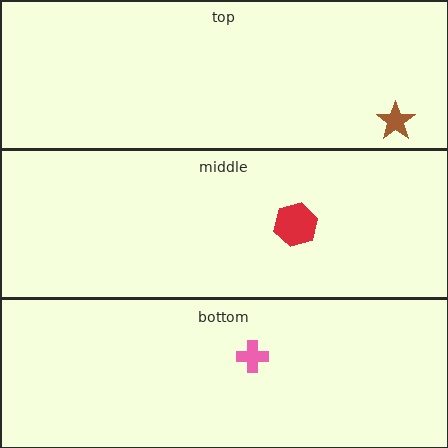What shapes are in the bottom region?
The pink cross.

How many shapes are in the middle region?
1.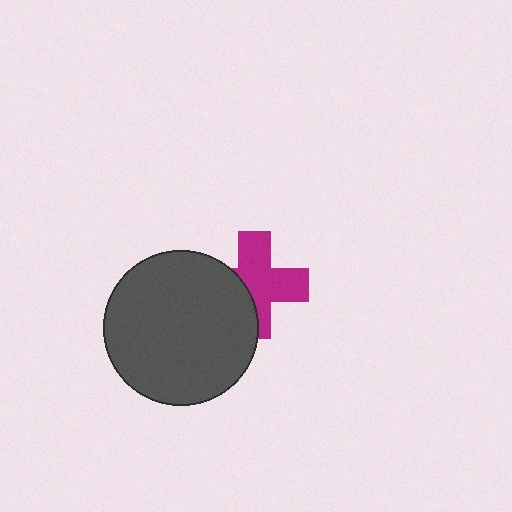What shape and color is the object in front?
The object in front is a dark gray circle.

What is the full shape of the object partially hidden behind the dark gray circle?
The partially hidden object is a magenta cross.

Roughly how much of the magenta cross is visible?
About half of it is visible (roughly 63%).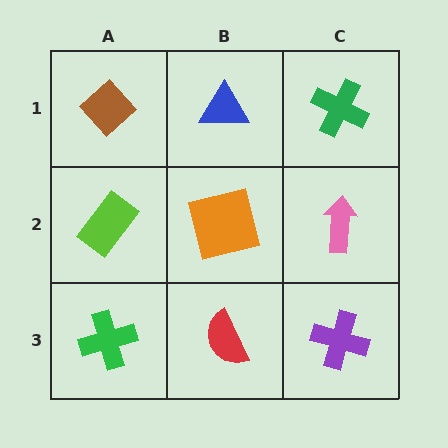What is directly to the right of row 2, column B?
A pink arrow.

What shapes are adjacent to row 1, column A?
A lime rectangle (row 2, column A), a blue triangle (row 1, column B).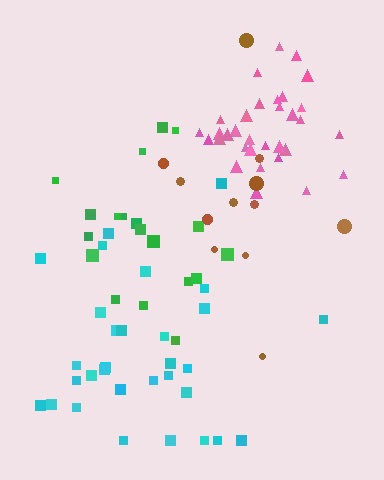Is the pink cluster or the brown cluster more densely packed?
Pink.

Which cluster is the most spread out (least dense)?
Brown.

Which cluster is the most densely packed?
Pink.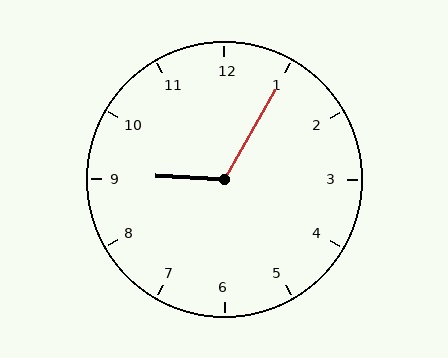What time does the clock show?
9:05.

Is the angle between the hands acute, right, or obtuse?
It is obtuse.